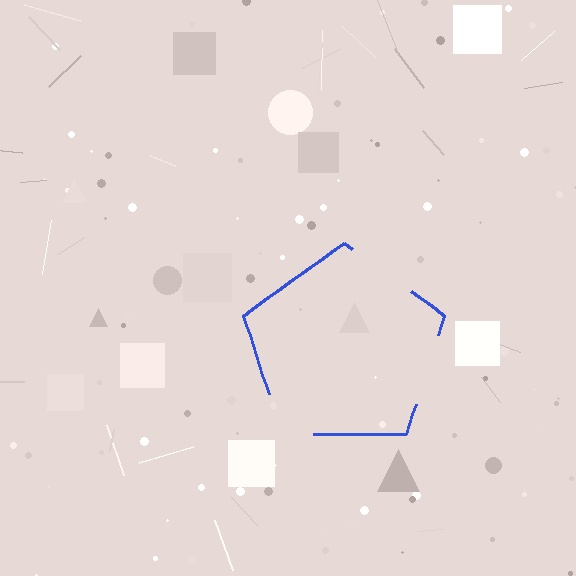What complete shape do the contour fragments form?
The contour fragments form a pentagon.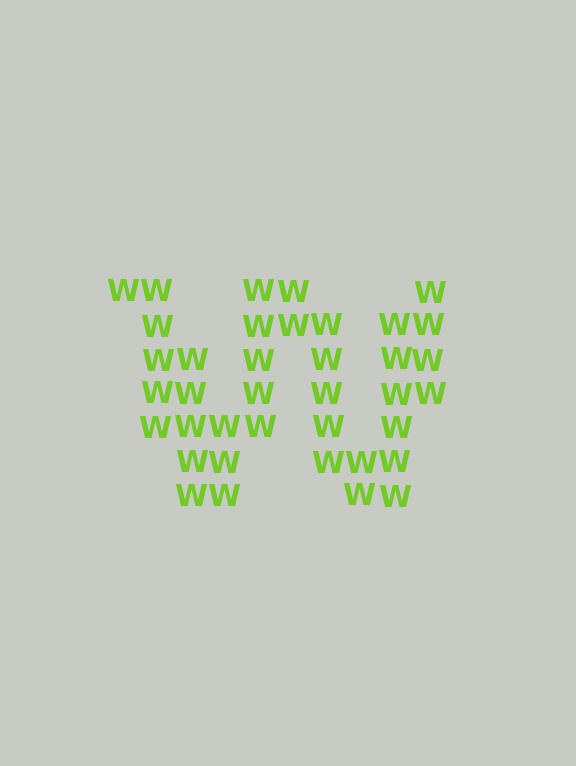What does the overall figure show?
The overall figure shows the letter W.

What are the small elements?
The small elements are letter W's.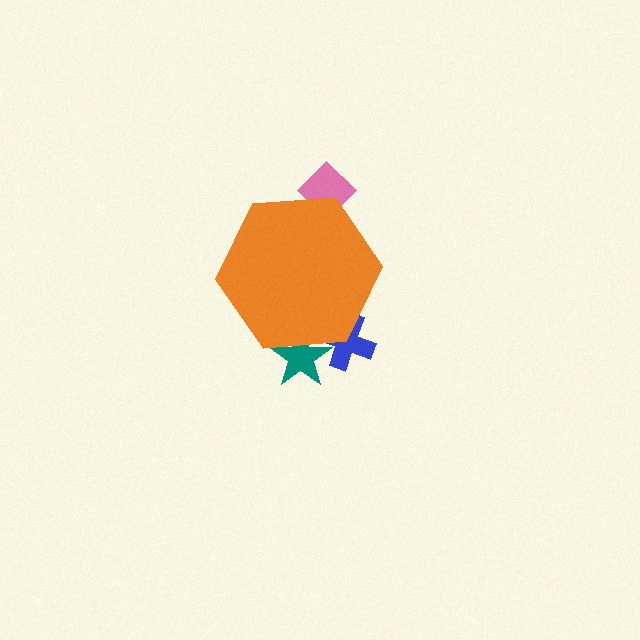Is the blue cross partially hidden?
Yes, the blue cross is partially hidden behind the orange hexagon.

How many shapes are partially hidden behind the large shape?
3 shapes are partially hidden.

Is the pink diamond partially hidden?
Yes, the pink diamond is partially hidden behind the orange hexagon.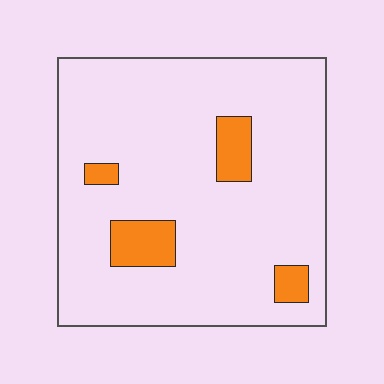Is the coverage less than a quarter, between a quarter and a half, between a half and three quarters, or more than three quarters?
Less than a quarter.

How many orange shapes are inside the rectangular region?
4.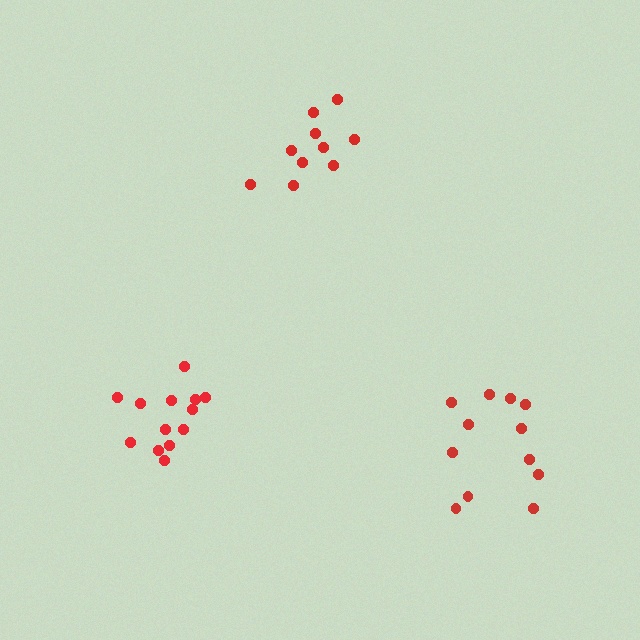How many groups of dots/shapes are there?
There are 3 groups.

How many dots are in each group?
Group 1: 10 dots, Group 2: 13 dots, Group 3: 12 dots (35 total).